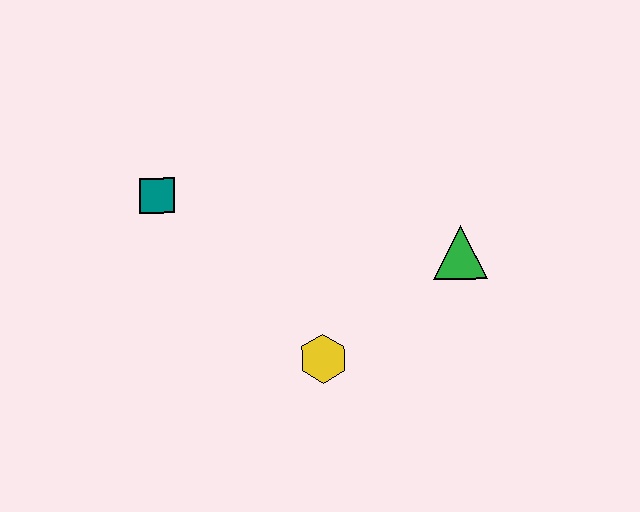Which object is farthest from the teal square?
The green triangle is farthest from the teal square.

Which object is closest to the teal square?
The yellow hexagon is closest to the teal square.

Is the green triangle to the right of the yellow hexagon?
Yes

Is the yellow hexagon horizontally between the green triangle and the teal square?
Yes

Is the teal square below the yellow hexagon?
No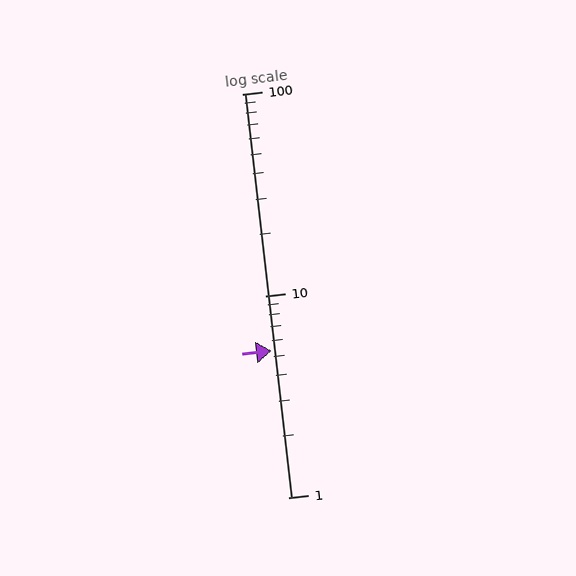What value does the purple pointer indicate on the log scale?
The pointer indicates approximately 5.3.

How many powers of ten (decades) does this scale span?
The scale spans 2 decades, from 1 to 100.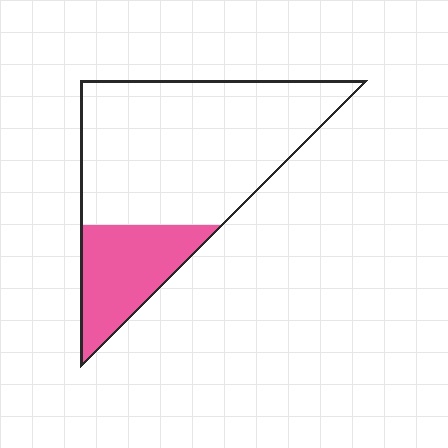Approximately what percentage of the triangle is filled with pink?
Approximately 25%.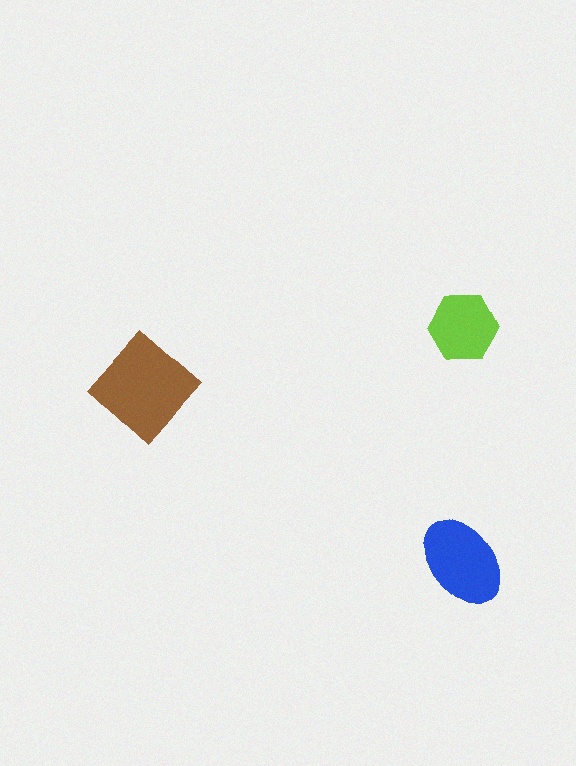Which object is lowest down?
The blue ellipse is bottommost.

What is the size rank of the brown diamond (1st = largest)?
1st.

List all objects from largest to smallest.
The brown diamond, the blue ellipse, the lime hexagon.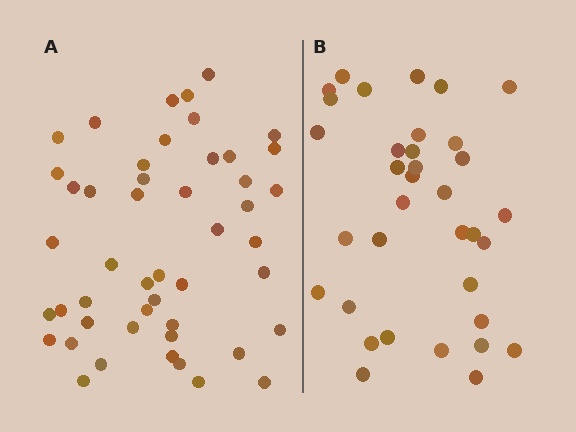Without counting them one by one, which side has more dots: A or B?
Region A (the left region) has more dots.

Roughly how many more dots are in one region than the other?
Region A has approximately 15 more dots than region B.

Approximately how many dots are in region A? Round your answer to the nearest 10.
About 50 dots. (The exact count is 48, which rounds to 50.)